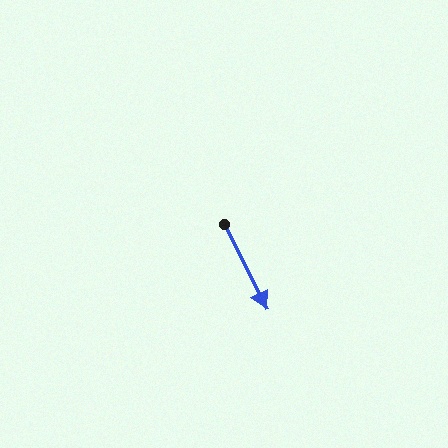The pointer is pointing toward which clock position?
Roughly 5 o'clock.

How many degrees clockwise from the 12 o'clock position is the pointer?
Approximately 154 degrees.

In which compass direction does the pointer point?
Southeast.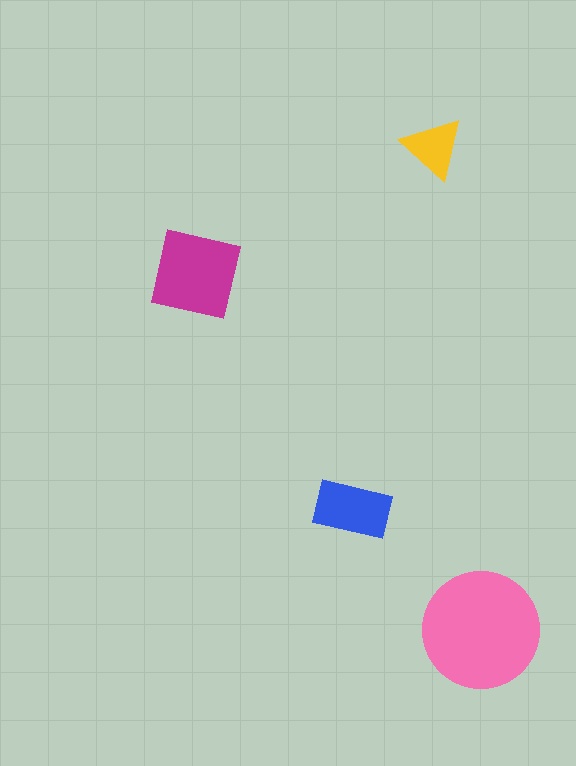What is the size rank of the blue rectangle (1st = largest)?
3rd.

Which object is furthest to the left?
The magenta square is leftmost.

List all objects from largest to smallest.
The pink circle, the magenta square, the blue rectangle, the yellow triangle.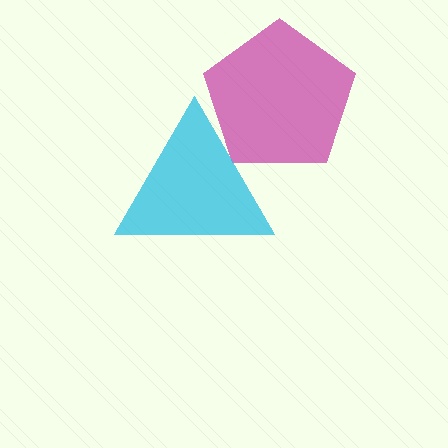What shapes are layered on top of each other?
The layered shapes are: a magenta pentagon, a cyan triangle.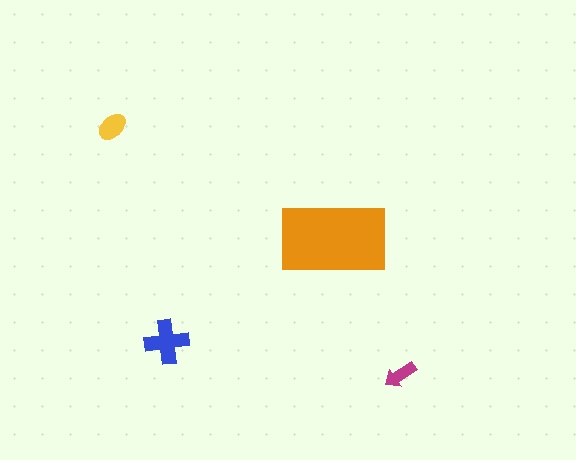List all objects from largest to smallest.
The orange rectangle, the blue cross, the yellow ellipse, the magenta arrow.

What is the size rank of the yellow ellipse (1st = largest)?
3rd.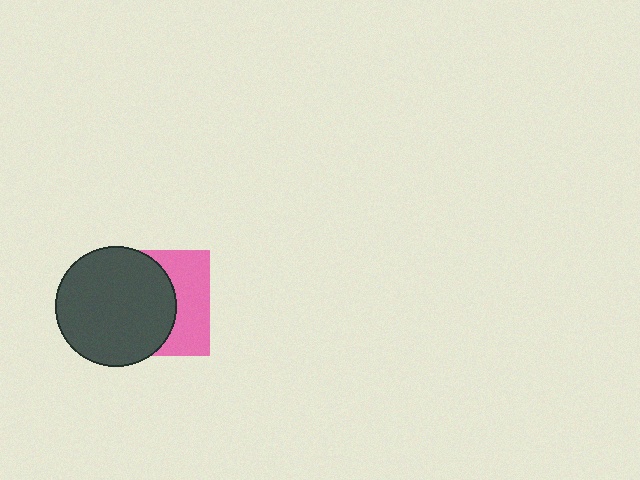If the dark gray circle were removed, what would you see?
You would see the complete pink square.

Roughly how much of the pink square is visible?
A small part of it is visible (roughly 40%).